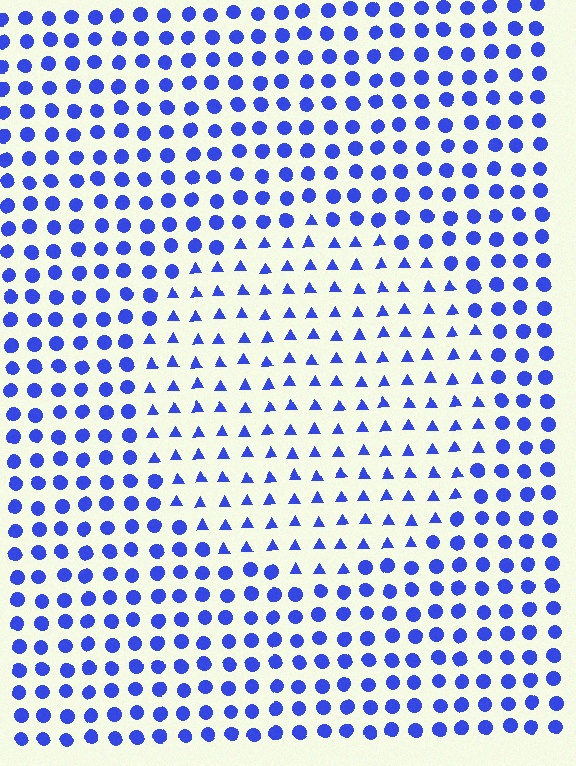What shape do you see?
I see a circle.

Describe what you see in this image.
The image is filled with small blue elements arranged in a uniform grid. A circle-shaped region contains triangles, while the surrounding area contains circles. The boundary is defined purely by the change in element shape.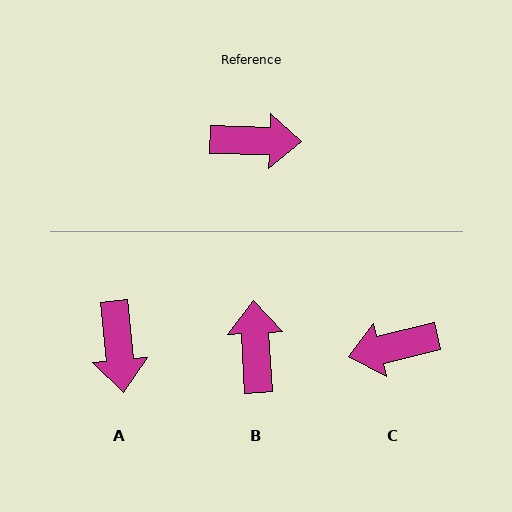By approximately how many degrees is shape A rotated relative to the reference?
Approximately 83 degrees clockwise.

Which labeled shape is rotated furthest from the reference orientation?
C, about 165 degrees away.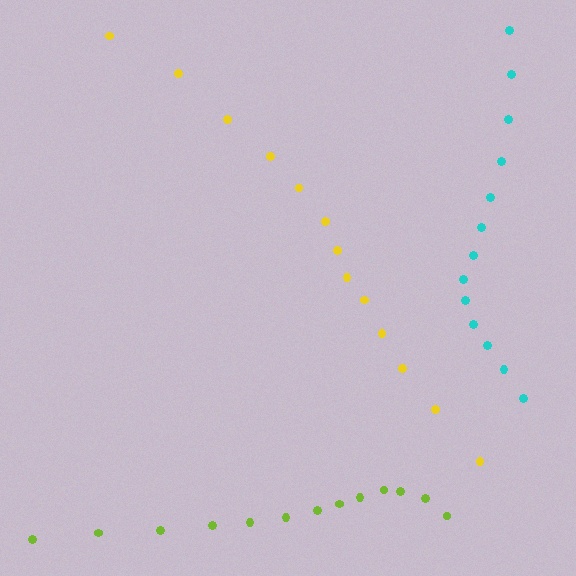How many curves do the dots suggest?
There are 3 distinct paths.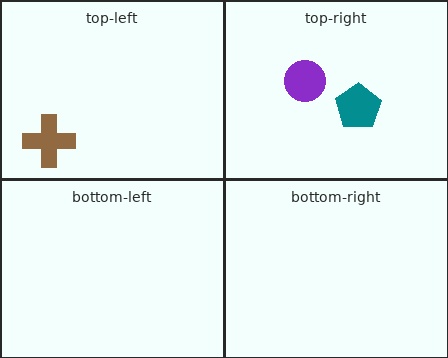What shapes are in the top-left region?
The brown cross.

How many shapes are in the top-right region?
2.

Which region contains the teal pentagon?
The top-right region.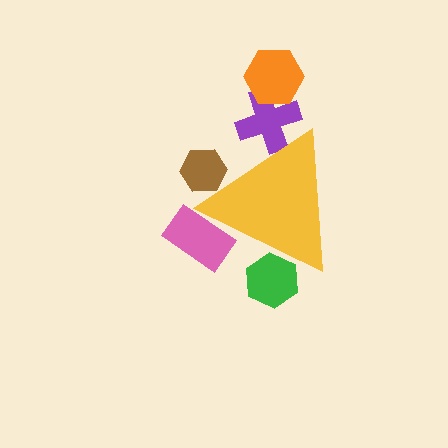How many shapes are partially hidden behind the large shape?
4 shapes are partially hidden.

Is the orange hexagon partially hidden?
No, the orange hexagon is fully visible.